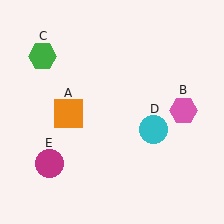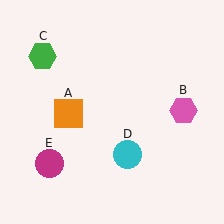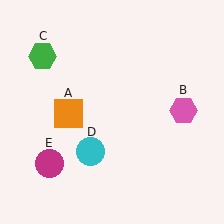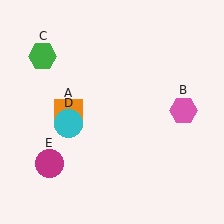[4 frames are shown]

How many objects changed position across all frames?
1 object changed position: cyan circle (object D).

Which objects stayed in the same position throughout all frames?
Orange square (object A) and pink hexagon (object B) and green hexagon (object C) and magenta circle (object E) remained stationary.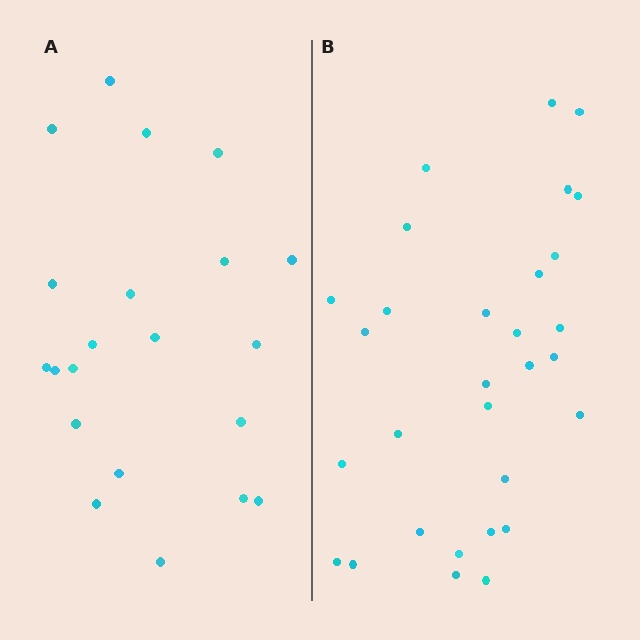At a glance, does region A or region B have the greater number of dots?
Region B (the right region) has more dots.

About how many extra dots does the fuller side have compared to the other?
Region B has roughly 8 or so more dots than region A.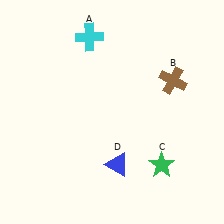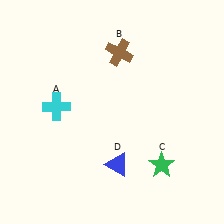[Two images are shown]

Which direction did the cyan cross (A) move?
The cyan cross (A) moved down.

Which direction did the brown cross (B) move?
The brown cross (B) moved left.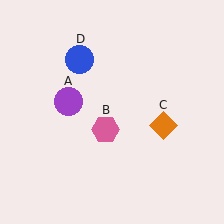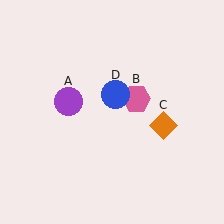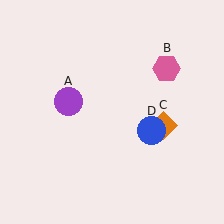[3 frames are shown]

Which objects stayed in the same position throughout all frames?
Purple circle (object A) and orange diamond (object C) remained stationary.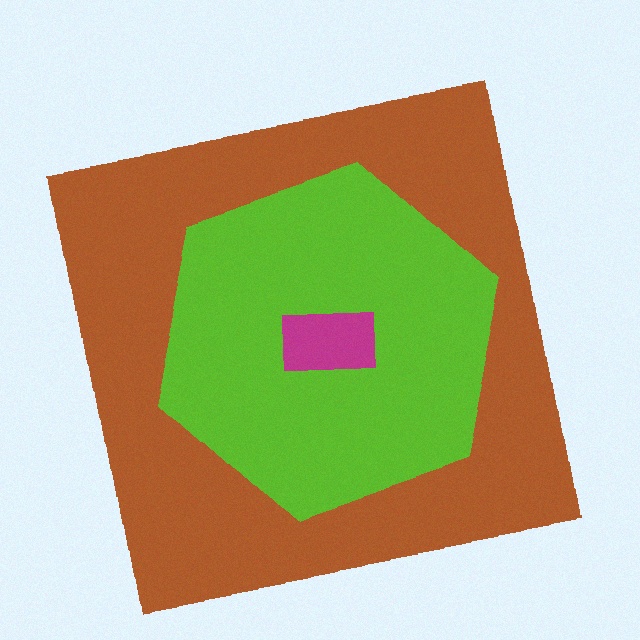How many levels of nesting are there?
3.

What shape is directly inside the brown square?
The lime hexagon.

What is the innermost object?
The magenta rectangle.